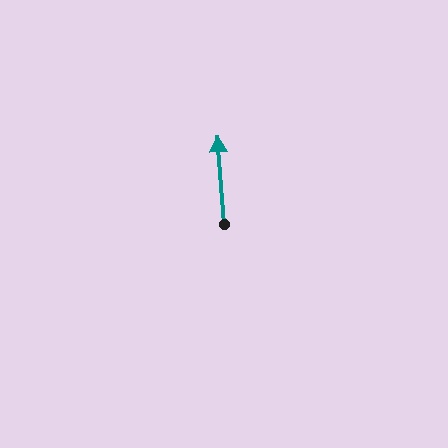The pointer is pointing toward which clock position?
Roughly 12 o'clock.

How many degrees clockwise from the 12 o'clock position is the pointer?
Approximately 356 degrees.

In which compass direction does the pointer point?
North.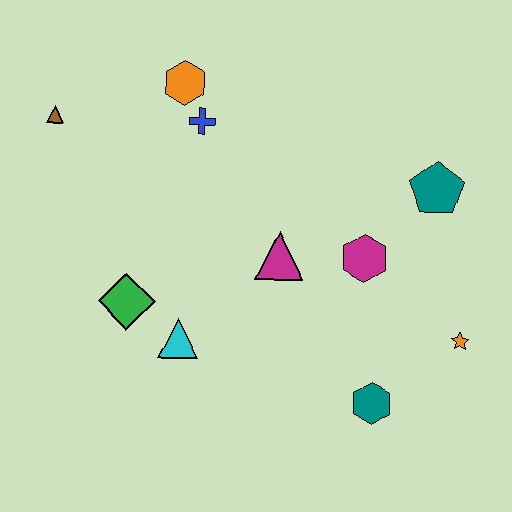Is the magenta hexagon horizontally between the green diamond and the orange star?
Yes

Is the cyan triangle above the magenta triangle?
No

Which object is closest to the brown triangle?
The orange hexagon is closest to the brown triangle.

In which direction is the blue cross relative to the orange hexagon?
The blue cross is below the orange hexagon.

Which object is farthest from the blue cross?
The orange star is farthest from the blue cross.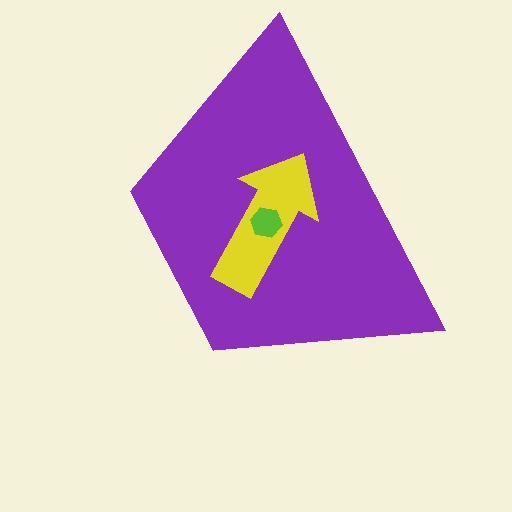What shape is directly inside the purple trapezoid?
The yellow arrow.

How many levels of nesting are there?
3.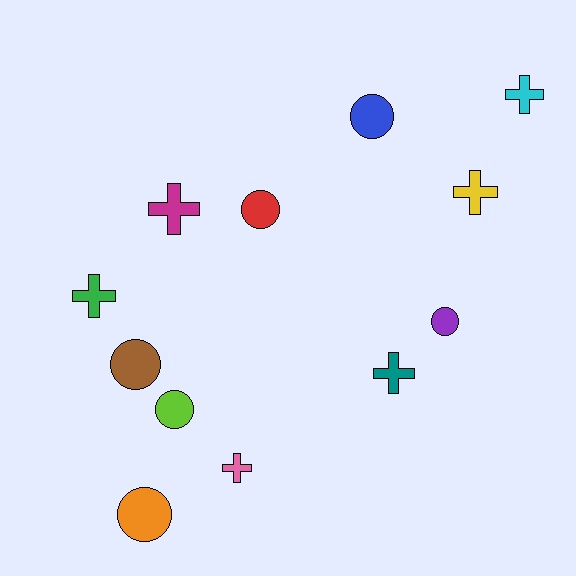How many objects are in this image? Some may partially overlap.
There are 12 objects.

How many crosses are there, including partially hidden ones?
There are 6 crosses.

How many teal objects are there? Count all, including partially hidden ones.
There is 1 teal object.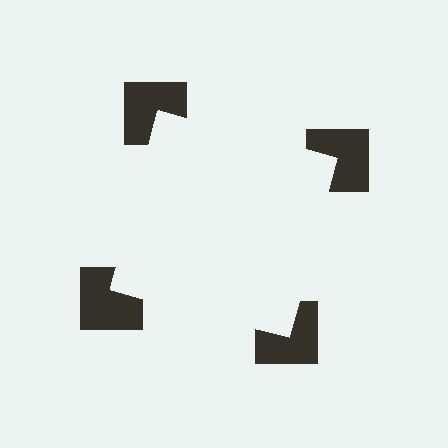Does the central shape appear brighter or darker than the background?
It typically appears slightly brighter than the background, even though no actual brightness change is drawn.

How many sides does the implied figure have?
4 sides.